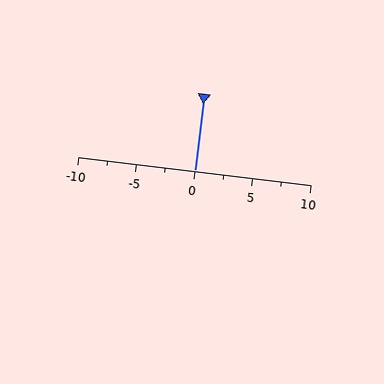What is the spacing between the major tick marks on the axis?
The major ticks are spaced 5 apart.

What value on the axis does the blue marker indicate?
The marker indicates approximately 0.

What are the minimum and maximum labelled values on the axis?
The axis runs from -10 to 10.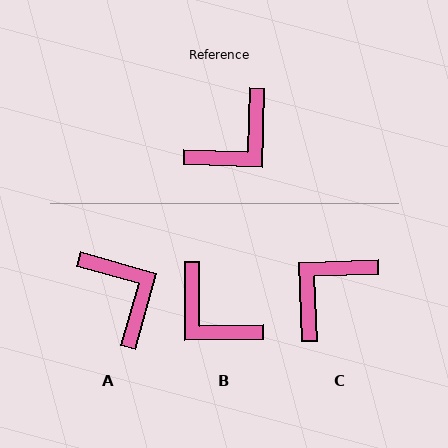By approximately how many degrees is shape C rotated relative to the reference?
Approximately 176 degrees clockwise.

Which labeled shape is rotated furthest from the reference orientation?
C, about 176 degrees away.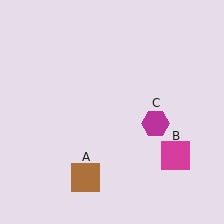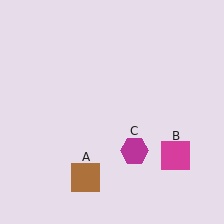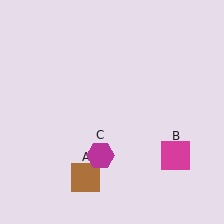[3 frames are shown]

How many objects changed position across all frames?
1 object changed position: magenta hexagon (object C).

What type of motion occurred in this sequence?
The magenta hexagon (object C) rotated clockwise around the center of the scene.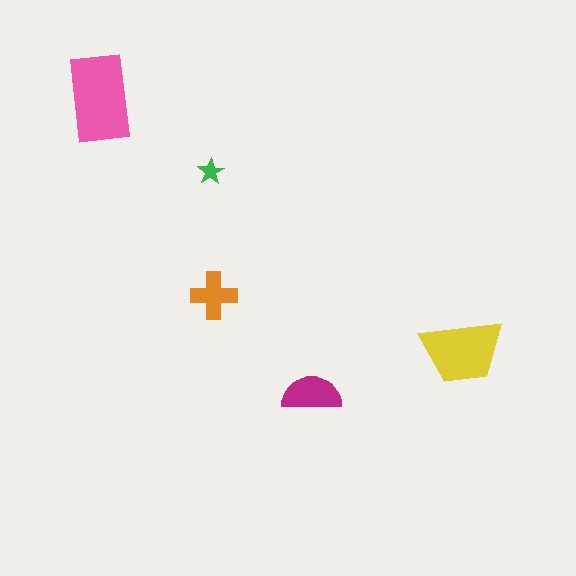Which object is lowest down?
The magenta semicircle is bottommost.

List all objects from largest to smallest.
The pink rectangle, the yellow trapezoid, the magenta semicircle, the orange cross, the green star.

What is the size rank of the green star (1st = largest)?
5th.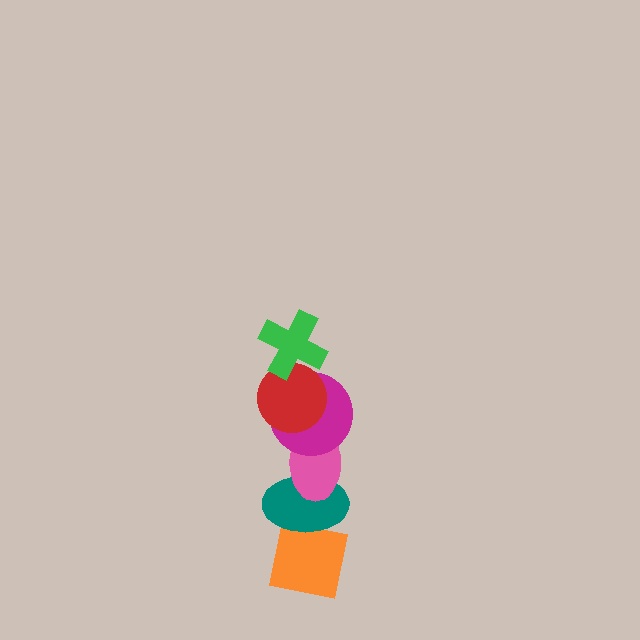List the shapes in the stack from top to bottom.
From top to bottom: the green cross, the red circle, the magenta circle, the pink ellipse, the teal ellipse, the orange square.